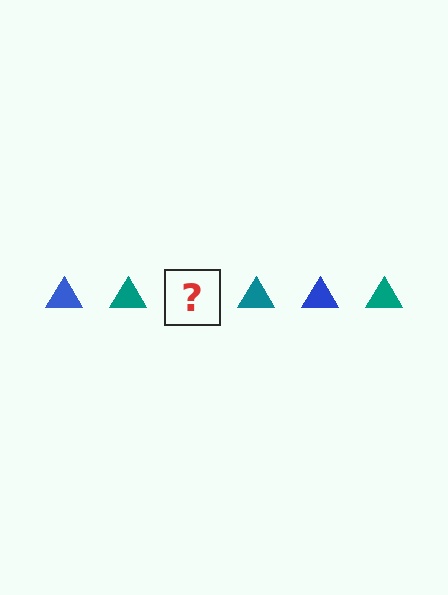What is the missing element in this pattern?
The missing element is a blue triangle.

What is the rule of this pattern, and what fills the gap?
The rule is that the pattern cycles through blue, teal triangles. The gap should be filled with a blue triangle.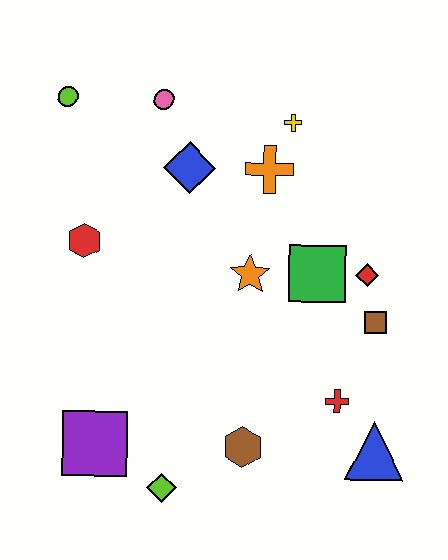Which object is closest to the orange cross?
The yellow cross is closest to the orange cross.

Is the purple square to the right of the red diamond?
No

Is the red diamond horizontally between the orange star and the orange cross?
No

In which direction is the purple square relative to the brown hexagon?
The purple square is to the left of the brown hexagon.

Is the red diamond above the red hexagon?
No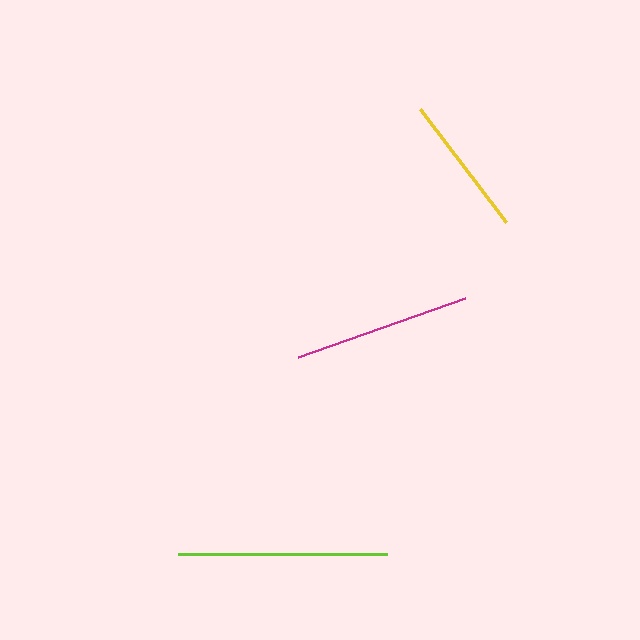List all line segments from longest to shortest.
From longest to shortest: lime, magenta, yellow.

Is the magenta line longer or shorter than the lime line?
The lime line is longer than the magenta line.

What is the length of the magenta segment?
The magenta segment is approximately 177 pixels long.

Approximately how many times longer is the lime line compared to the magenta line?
The lime line is approximately 1.2 times the length of the magenta line.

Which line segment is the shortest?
The yellow line is the shortest at approximately 142 pixels.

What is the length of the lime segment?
The lime segment is approximately 208 pixels long.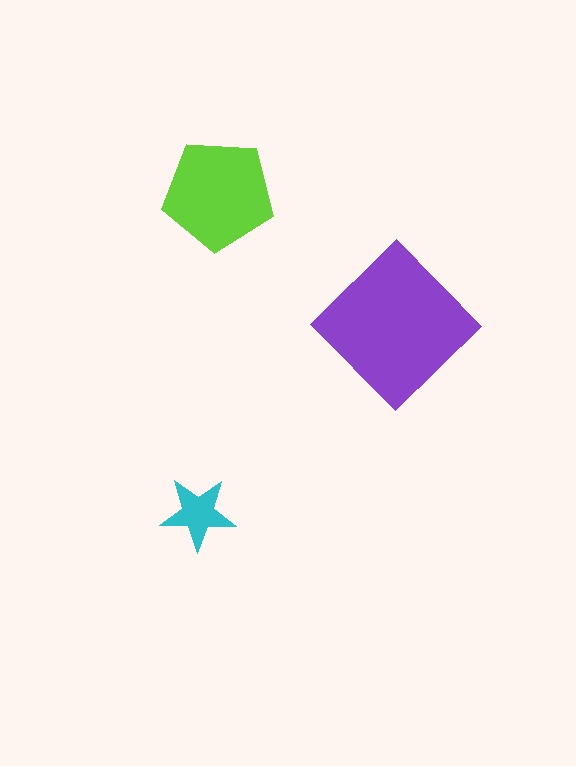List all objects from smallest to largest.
The cyan star, the lime pentagon, the purple diamond.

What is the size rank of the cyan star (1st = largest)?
3rd.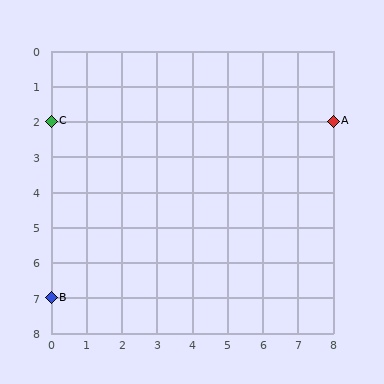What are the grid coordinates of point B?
Point B is at grid coordinates (0, 7).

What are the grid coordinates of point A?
Point A is at grid coordinates (8, 2).